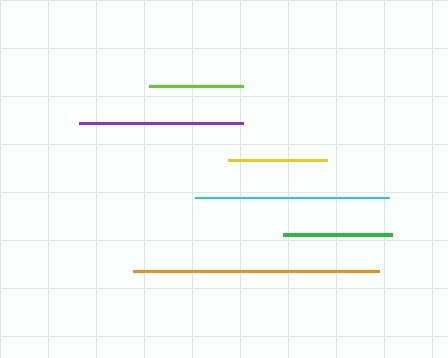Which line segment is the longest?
The orange line is the longest at approximately 246 pixels.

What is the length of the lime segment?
The lime segment is approximately 94 pixels long.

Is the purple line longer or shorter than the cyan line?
The cyan line is longer than the purple line.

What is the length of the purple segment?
The purple segment is approximately 164 pixels long.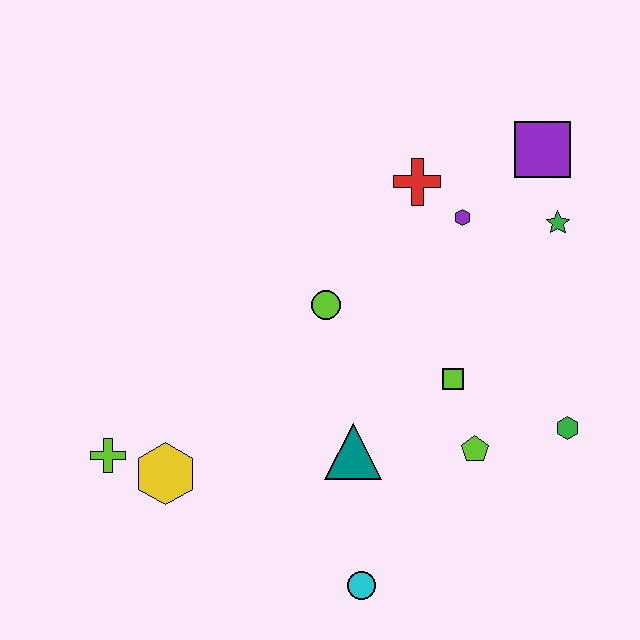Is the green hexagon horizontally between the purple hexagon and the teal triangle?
No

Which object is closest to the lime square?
The lime pentagon is closest to the lime square.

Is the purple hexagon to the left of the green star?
Yes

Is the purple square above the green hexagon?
Yes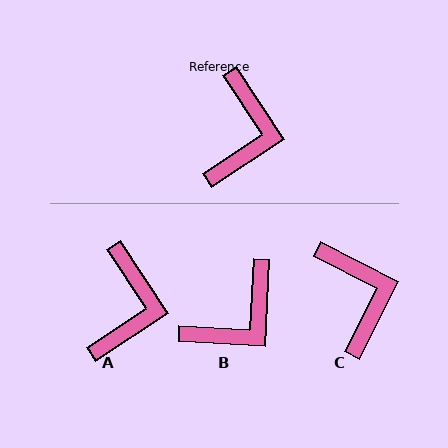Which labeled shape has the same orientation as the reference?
A.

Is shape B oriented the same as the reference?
No, it is off by about 36 degrees.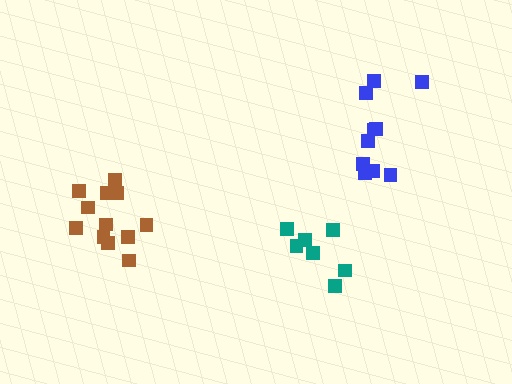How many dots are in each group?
Group 1: 7 dots, Group 2: 12 dots, Group 3: 10 dots (29 total).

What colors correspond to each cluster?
The clusters are colored: teal, brown, blue.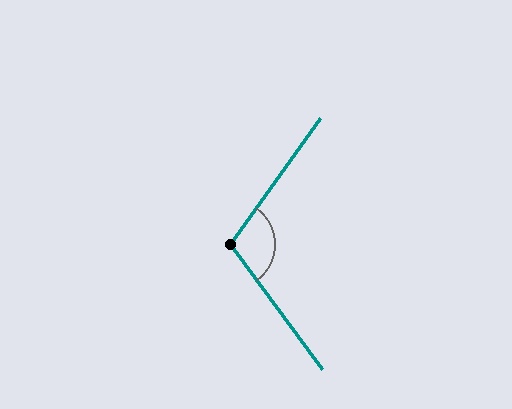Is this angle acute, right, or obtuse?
It is obtuse.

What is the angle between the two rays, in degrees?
Approximately 108 degrees.